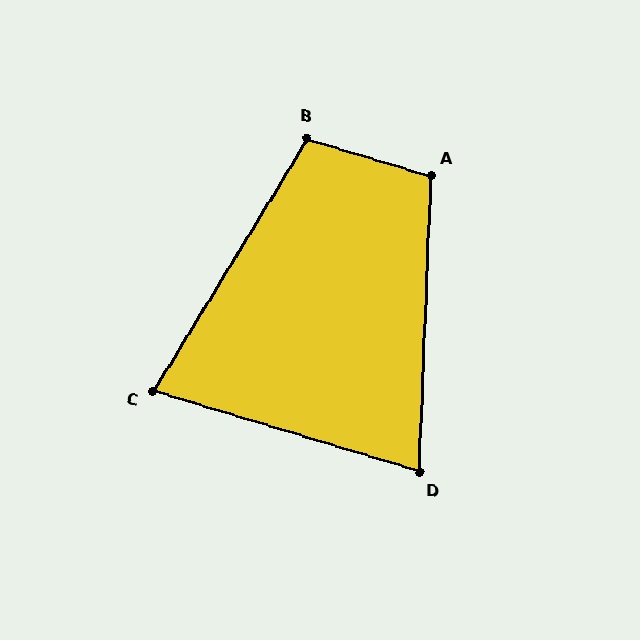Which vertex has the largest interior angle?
A, at approximately 105 degrees.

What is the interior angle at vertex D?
Approximately 76 degrees (acute).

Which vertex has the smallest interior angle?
C, at approximately 75 degrees.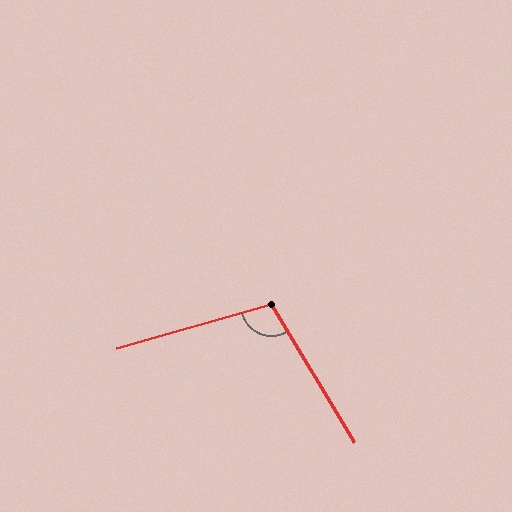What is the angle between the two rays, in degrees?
Approximately 105 degrees.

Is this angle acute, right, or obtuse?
It is obtuse.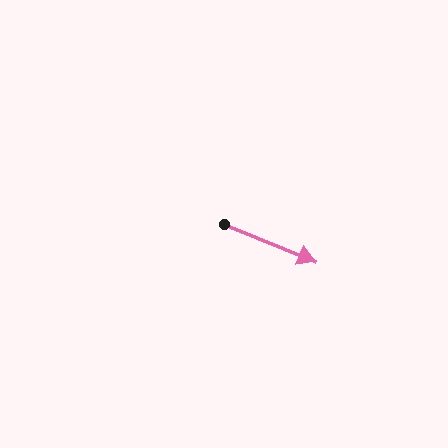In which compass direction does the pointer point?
East.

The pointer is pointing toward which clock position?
Roughly 4 o'clock.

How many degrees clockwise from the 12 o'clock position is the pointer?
Approximately 112 degrees.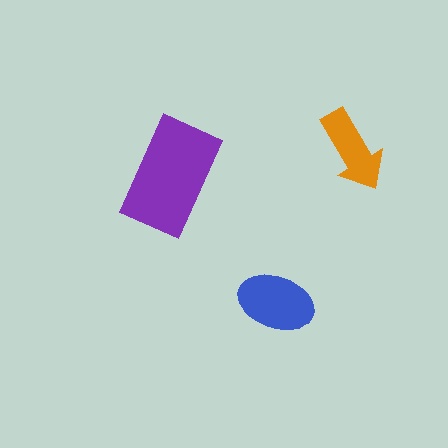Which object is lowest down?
The blue ellipse is bottommost.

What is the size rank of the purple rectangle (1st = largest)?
1st.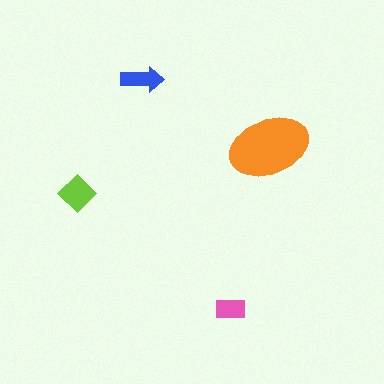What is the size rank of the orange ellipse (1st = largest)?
1st.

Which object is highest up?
The blue arrow is topmost.